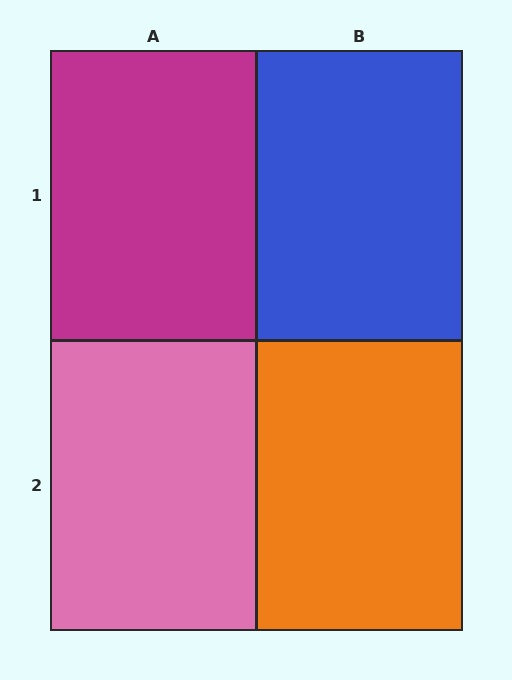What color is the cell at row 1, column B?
Blue.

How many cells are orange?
1 cell is orange.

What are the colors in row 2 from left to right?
Pink, orange.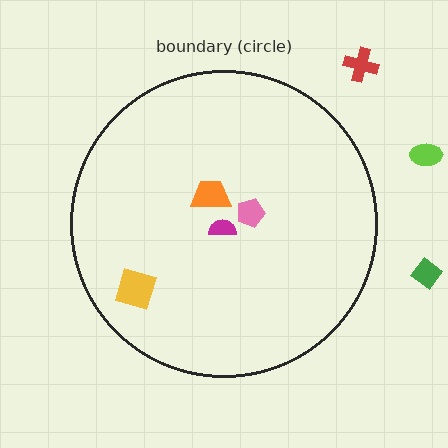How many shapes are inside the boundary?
4 inside, 3 outside.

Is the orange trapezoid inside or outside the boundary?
Inside.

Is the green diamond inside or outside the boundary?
Outside.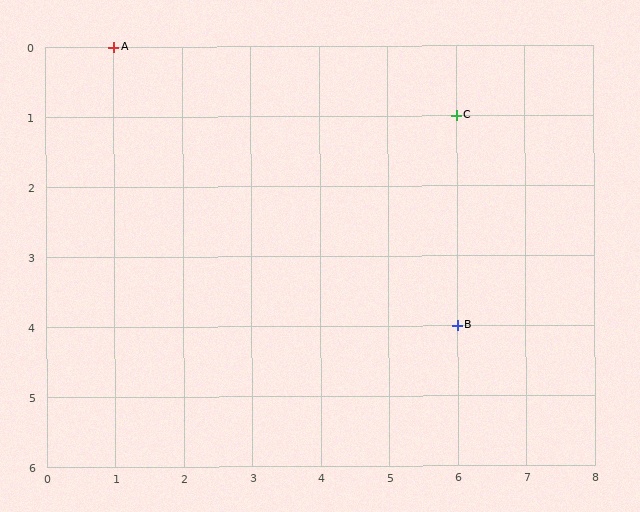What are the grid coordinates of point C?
Point C is at grid coordinates (6, 1).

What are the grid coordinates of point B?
Point B is at grid coordinates (6, 4).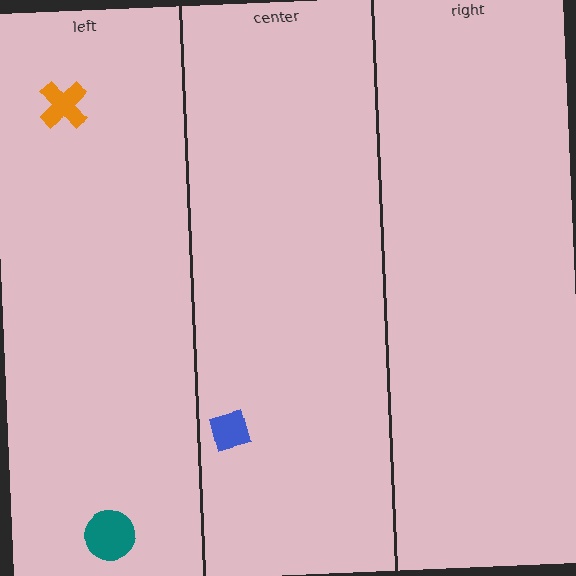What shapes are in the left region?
The teal circle, the orange cross.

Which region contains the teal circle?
The left region.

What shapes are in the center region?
The blue square.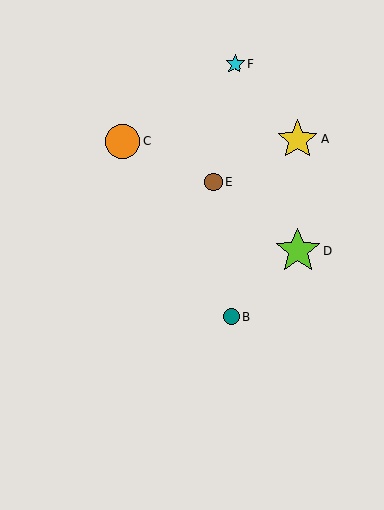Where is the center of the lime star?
The center of the lime star is at (298, 251).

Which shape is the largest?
The lime star (labeled D) is the largest.